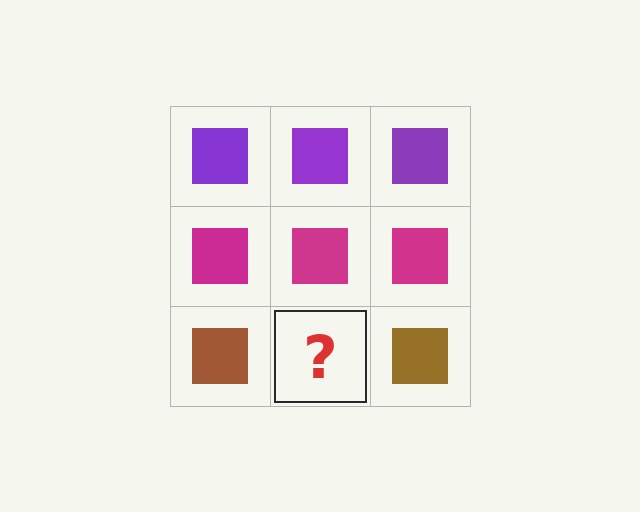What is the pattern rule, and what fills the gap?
The rule is that each row has a consistent color. The gap should be filled with a brown square.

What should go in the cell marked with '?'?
The missing cell should contain a brown square.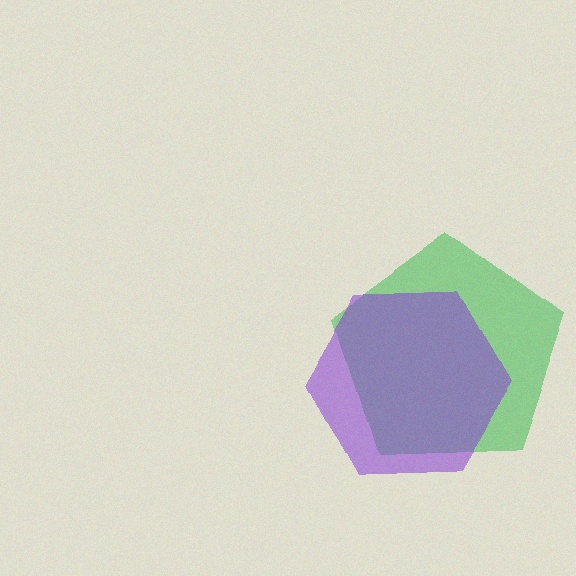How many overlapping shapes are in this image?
There are 2 overlapping shapes in the image.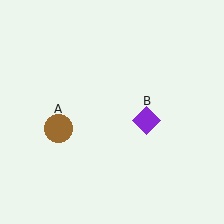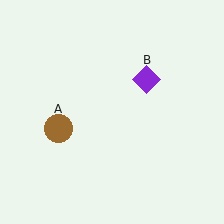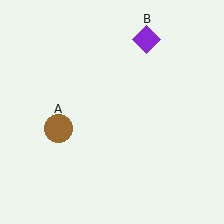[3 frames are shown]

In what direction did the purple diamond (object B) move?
The purple diamond (object B) moved up.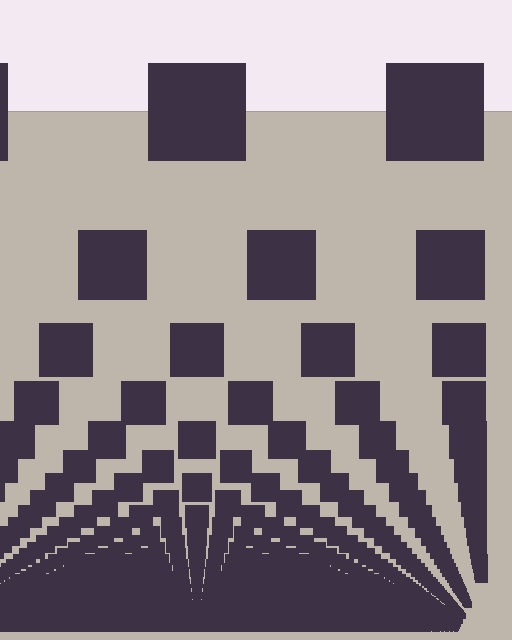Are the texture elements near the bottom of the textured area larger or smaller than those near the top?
Smaller. The gradient is inverted — elements near the bottom are smaller and denser.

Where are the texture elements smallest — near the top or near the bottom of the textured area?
Near the bottom.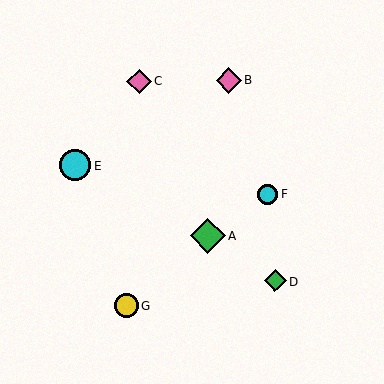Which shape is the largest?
The green diamond (labeled A) is the largest.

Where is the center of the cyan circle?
The center of the cyan circle is at (75, 165).